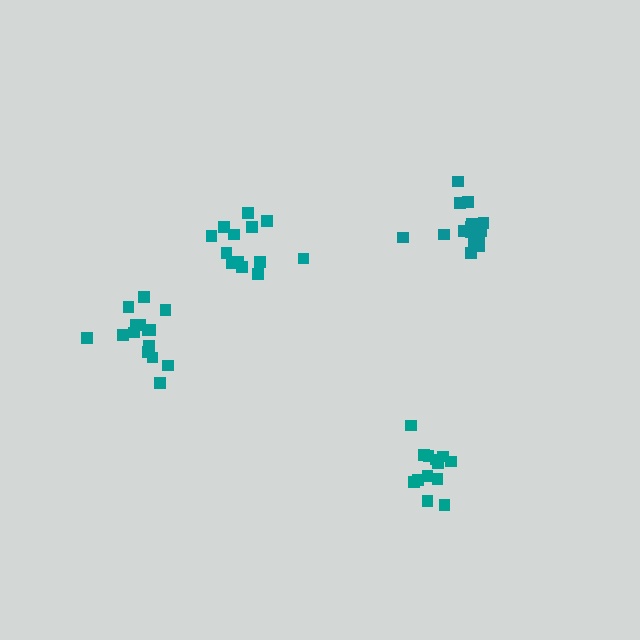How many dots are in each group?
Group 1: 13 dots, Group 2: 17 dots, Group 3: 15 dots, Group 4: 13 dots (58 total).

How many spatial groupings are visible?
There are 4 spatial groupings.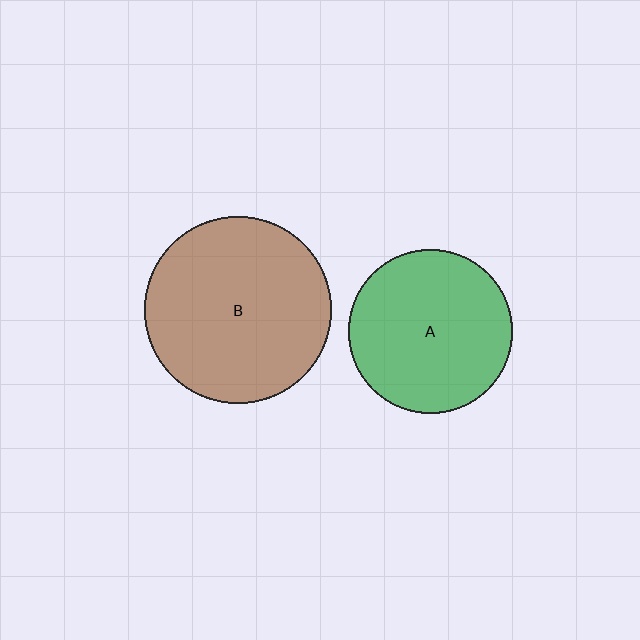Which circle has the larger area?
Circle B (brown).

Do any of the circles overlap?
No, none of the circles overlap.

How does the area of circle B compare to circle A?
Approximately 1.3 times.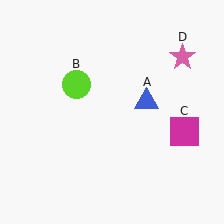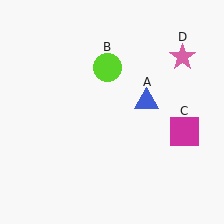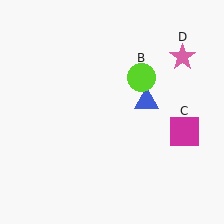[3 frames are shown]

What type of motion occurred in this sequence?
The lime circle (object B) rotated clockwise around the center of the scene.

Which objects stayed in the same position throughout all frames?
Blue triangle (object A) and magenta square (object C) and pink star (object D) remained stationary.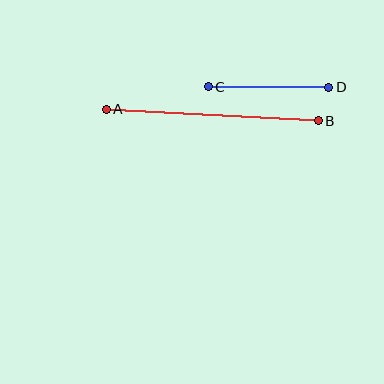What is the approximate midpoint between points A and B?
The midpoint is at approximately (212, 115) pixels.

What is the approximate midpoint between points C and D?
The midpoint is at approximately (268, 87) pixels.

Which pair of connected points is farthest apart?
Points A and B are farthest apart.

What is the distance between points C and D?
The distance is approximately 121 pixels.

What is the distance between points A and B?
The distance is approximately 212 pixels.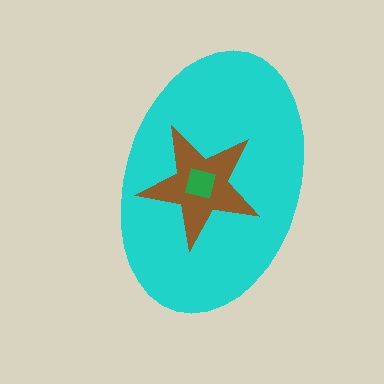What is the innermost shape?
The green diamond.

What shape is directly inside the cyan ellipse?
The brown star.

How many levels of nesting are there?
3.